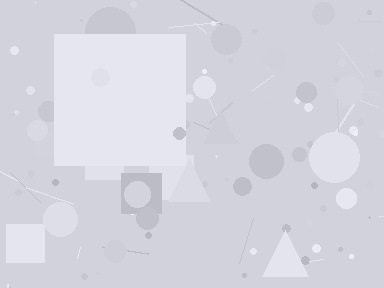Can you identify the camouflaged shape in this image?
The camouflaged shape is a square.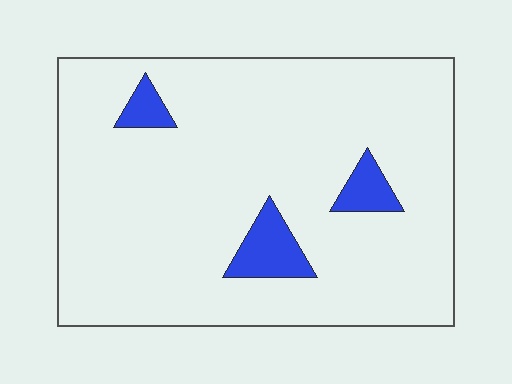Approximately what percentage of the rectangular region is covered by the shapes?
Approximately 10%.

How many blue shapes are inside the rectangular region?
3.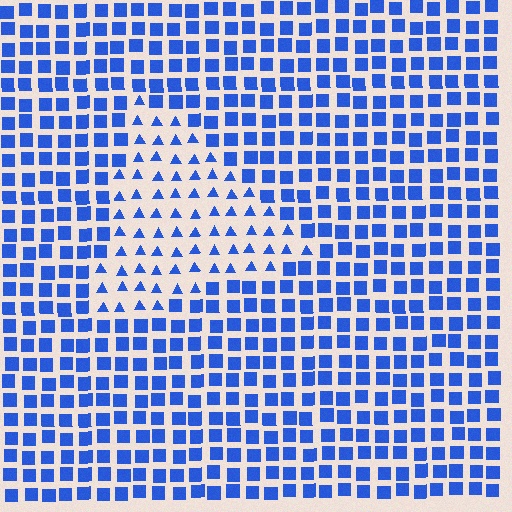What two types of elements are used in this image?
The image uses triangles inside the triangle region and squares outside it.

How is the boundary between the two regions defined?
The boundary is defined by a change in element shape: triangles inside vs. squares outside. All elements share the same color and spacing.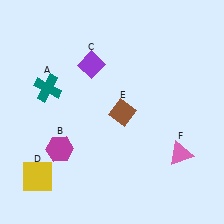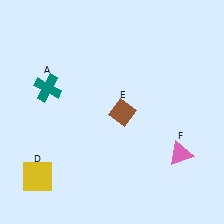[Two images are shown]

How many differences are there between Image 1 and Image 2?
There are 2 differences between the two images.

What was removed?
The purple diamond (C), the magenta hexagon (B) were removed in Image 2.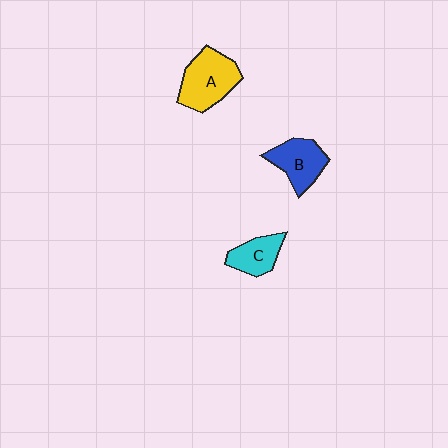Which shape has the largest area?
Shape A (yellow).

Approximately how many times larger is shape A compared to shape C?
Approximately 1.6 times.